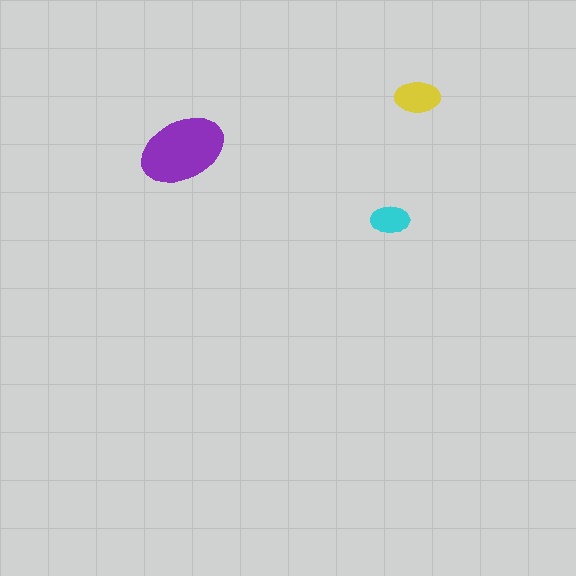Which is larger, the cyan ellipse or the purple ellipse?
The purple one.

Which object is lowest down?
The cyan ellipse is bottommost.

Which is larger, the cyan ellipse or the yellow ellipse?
The yellow one.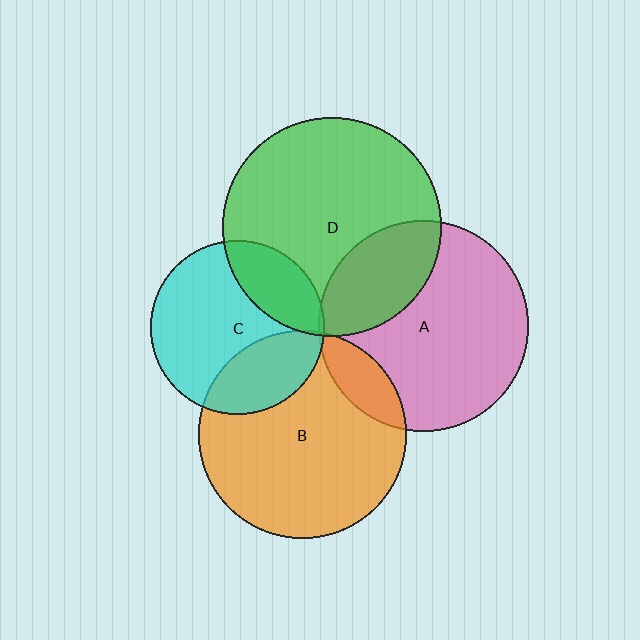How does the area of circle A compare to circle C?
Approximately 1.5 times.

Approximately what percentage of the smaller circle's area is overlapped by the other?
Approximately 25%.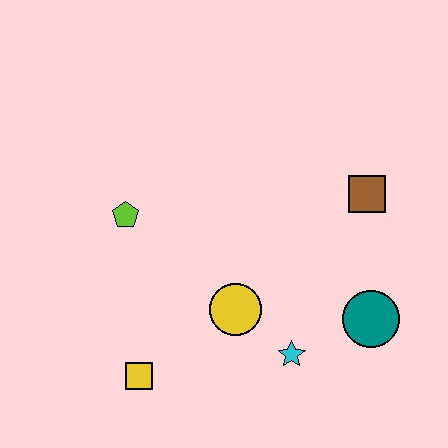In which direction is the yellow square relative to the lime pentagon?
The yellow square is below the lime pentagon.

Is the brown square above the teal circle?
Yes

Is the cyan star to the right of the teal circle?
No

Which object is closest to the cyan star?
The yellow circle is closest to the cyan star.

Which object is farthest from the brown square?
The yellow square is farthest from the brown square.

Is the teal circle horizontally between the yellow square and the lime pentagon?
No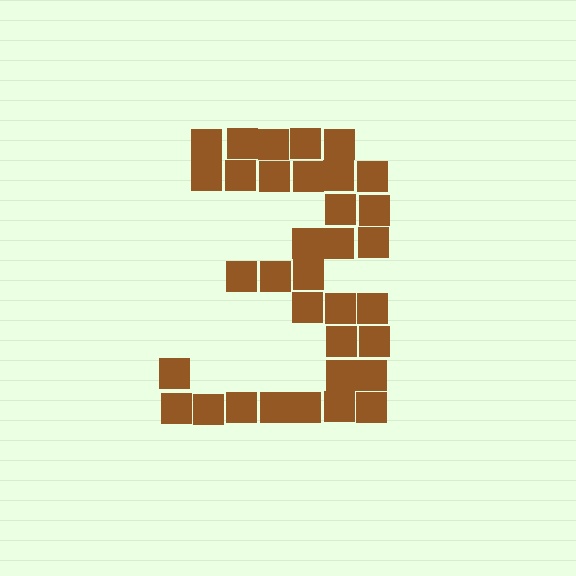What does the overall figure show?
The overall figure shows the digit 3.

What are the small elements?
The small elements are squares.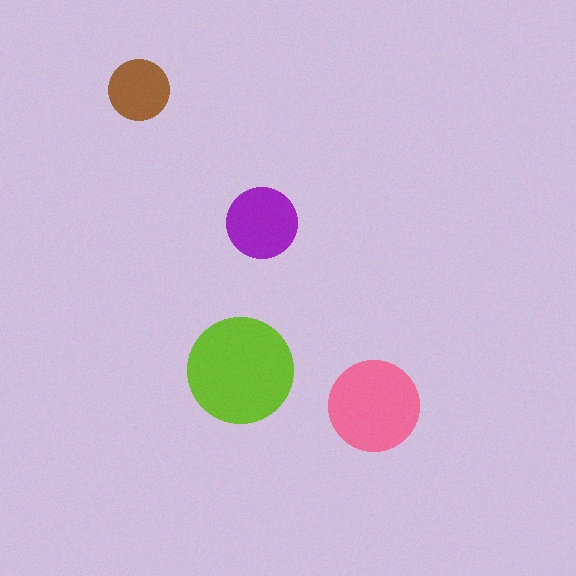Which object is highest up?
The brown circle is topmost.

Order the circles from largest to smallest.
the lime one, the pink one, the purple one, the brown one.